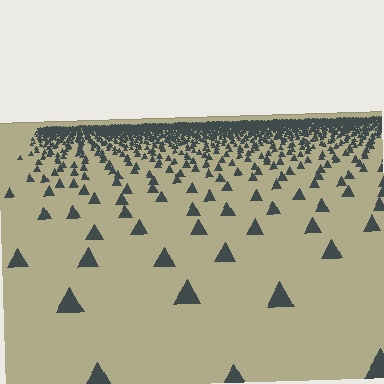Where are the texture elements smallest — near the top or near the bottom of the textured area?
Near the top.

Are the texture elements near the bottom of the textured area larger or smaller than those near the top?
Larger. Near the bottom, elements are closer to the viewer and appear at a bigger on-screen size.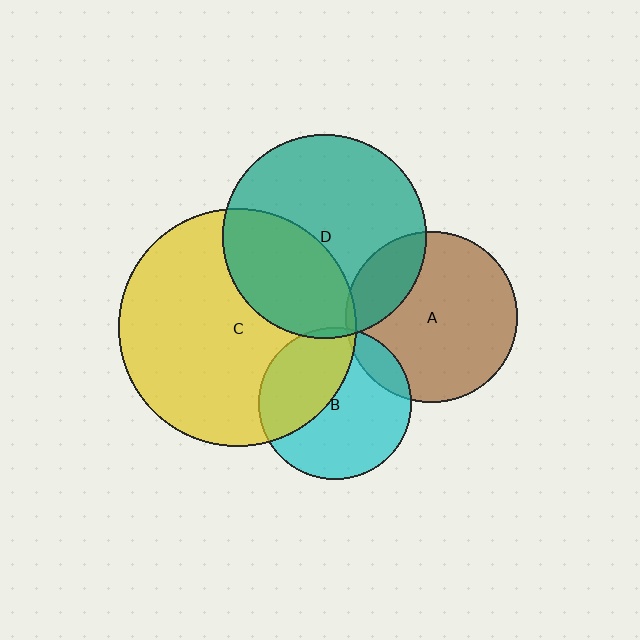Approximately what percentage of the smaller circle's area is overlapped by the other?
Approximately 35%.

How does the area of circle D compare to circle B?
Approximately 1.8 times.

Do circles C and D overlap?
Yes.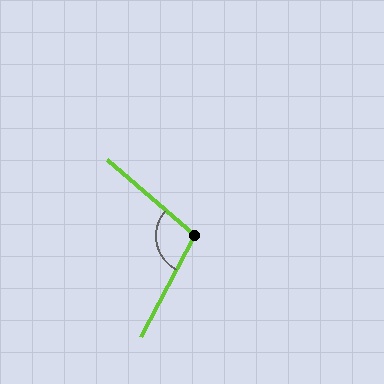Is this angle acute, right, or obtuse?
It is obtuse.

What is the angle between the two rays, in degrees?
Approximately 103 degrees.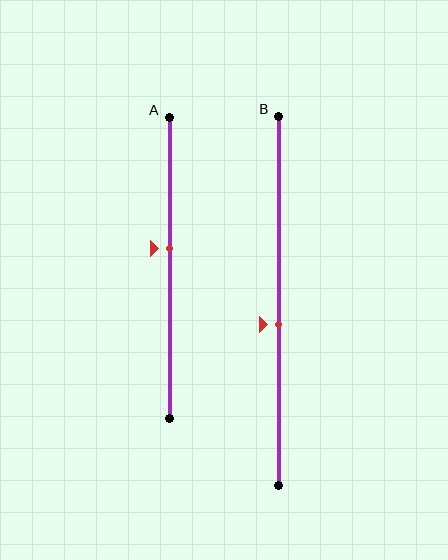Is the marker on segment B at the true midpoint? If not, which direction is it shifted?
No, the marker on segment B is shifted downward by about 6% of the segment length.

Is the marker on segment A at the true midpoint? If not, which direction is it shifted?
No, the marker on segment A is shifted upward by about 6% of the segment length.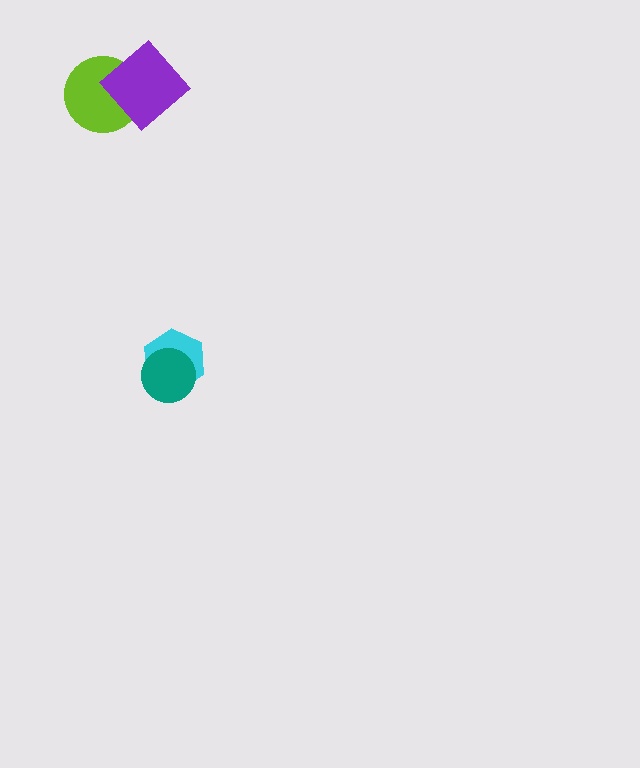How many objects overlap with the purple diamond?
1 object overlaps with the purple diamond.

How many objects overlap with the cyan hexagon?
1 object overlaps with the cyan hexagon.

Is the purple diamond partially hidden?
No, no other shape covers it.